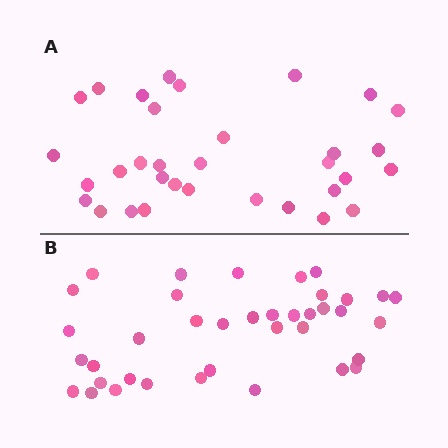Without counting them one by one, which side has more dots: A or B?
Region B (the bottom region) has more dots.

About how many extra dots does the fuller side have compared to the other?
Region B has about 5 more dots than region A.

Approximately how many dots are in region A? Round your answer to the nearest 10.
About 30 dots. (The exact count is 33, which rounds to 30.)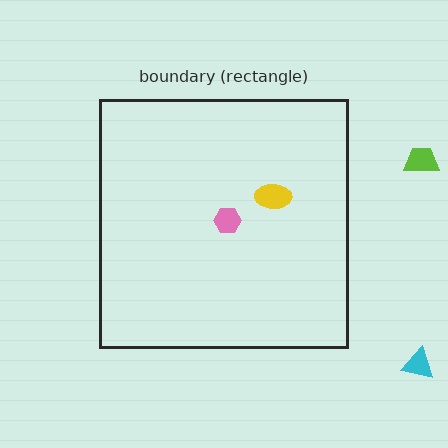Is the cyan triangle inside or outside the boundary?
Outside.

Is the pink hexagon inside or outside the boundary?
Inside.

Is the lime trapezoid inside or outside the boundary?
Outside.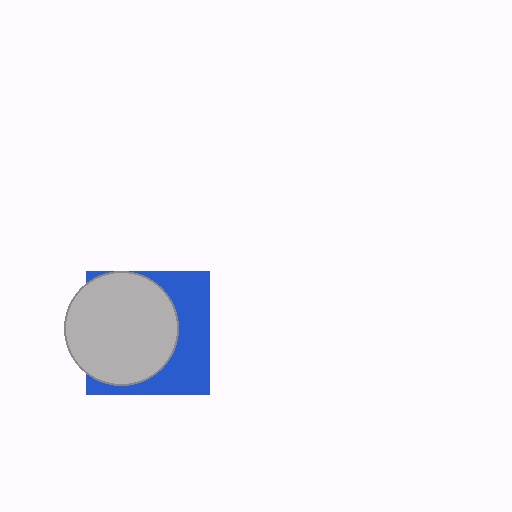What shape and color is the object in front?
The object in front is a light gray circle.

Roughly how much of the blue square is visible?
A small part of it is visible (roughly 41%).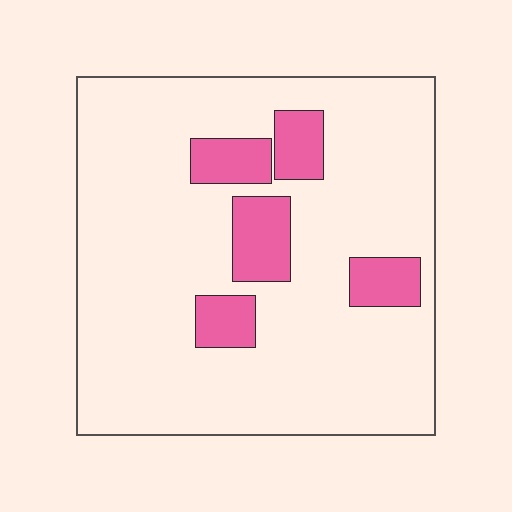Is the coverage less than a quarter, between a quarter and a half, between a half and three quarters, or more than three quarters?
Less than a quarter.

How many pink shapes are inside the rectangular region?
5.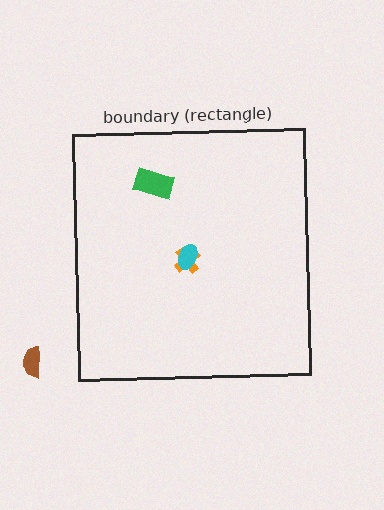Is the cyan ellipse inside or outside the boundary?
Inside.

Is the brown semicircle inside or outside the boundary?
Outside.